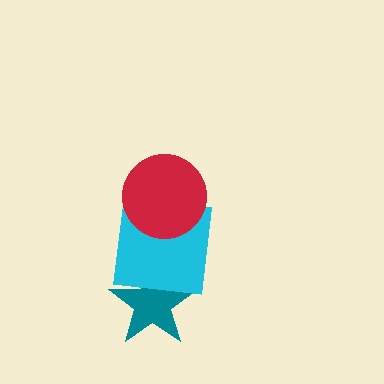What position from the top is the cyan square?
The cyan square is 2nd from the top.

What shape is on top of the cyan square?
The red circle is on top of the cyan square.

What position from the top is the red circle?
The red circle is 1st from the top.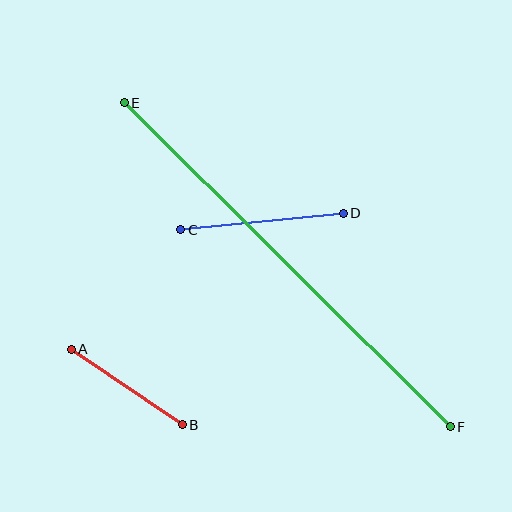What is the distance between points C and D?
The distance is approximately 164 pixels.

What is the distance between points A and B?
The distance is approximately 134 pixels.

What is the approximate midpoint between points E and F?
The midpoint is at approximately (287, 265) pixels.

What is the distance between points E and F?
The distance is approximately 459 pixels.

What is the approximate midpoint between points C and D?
The midpoint is at approximately (262, 221) pixels.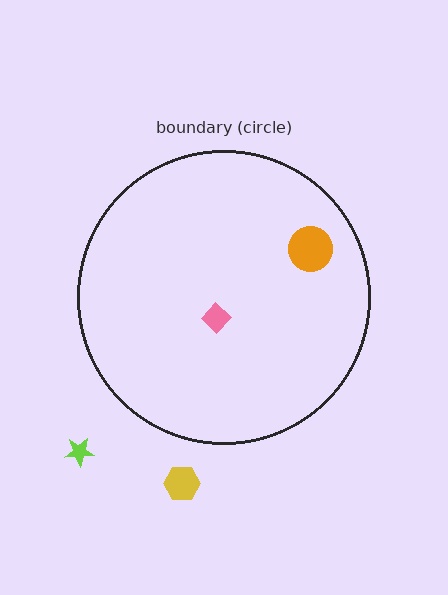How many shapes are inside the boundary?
2 inside, 2 outside.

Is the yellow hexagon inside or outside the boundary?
Outside.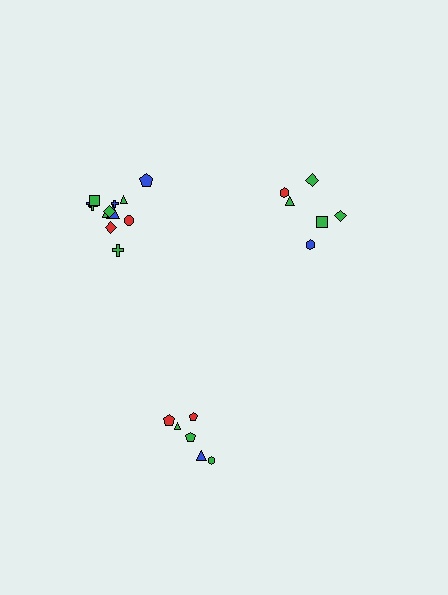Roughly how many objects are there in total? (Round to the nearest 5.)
Roughly 25 objects in total.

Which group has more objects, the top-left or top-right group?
The top-left group.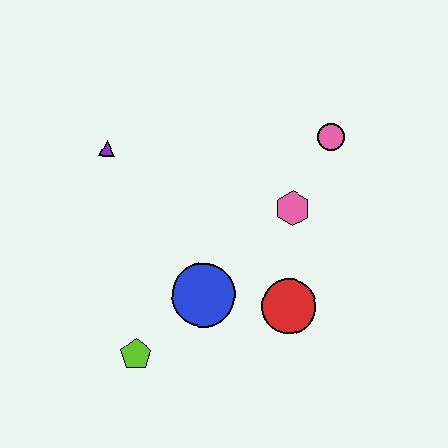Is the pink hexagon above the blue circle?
Yes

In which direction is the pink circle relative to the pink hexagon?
The pink circle is above the pink hexagon.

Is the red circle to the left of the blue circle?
No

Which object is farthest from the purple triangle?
The red circle is farthest from the purple triangle.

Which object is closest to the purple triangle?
The blue circle is closest to the purple triangle.